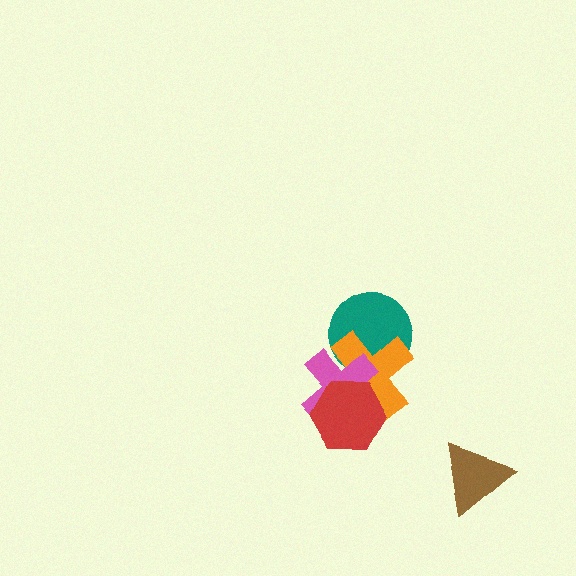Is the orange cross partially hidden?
Yes, it is partially covered by another shape.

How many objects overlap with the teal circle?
2 objects overlap with the teal circle.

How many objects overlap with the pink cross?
3 objects overlap with the pink cross.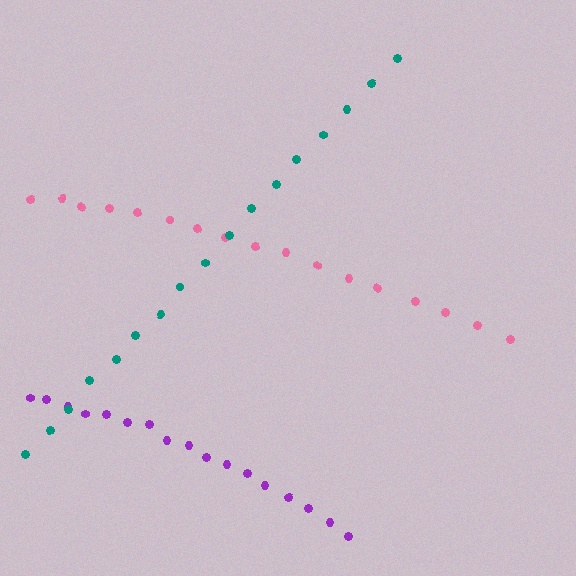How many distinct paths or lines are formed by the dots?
There are 3 distinct paths.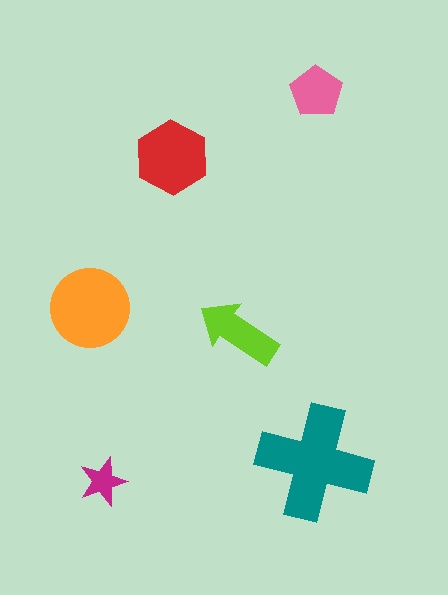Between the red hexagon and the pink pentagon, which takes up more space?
The red hexagon.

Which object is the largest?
The teal cross.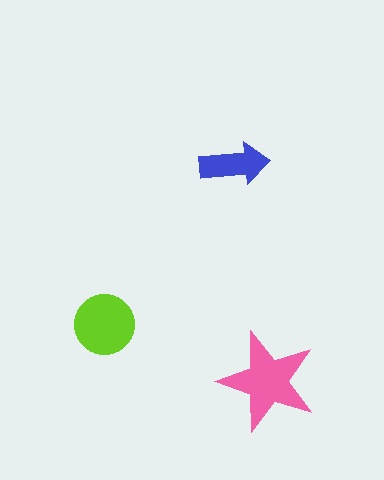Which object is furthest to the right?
The pink star is rightmost.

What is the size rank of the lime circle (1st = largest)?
2nd.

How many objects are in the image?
There are 3 objects in the image.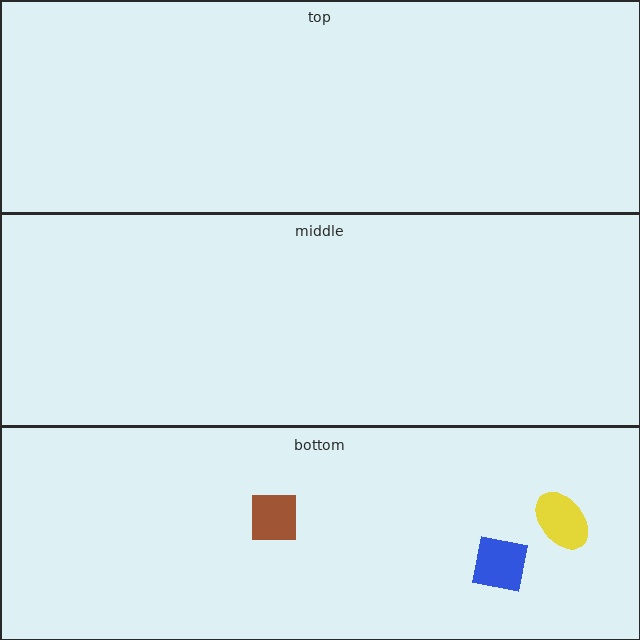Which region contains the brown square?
The bottom region.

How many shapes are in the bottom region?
3.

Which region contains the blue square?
The bottom region.